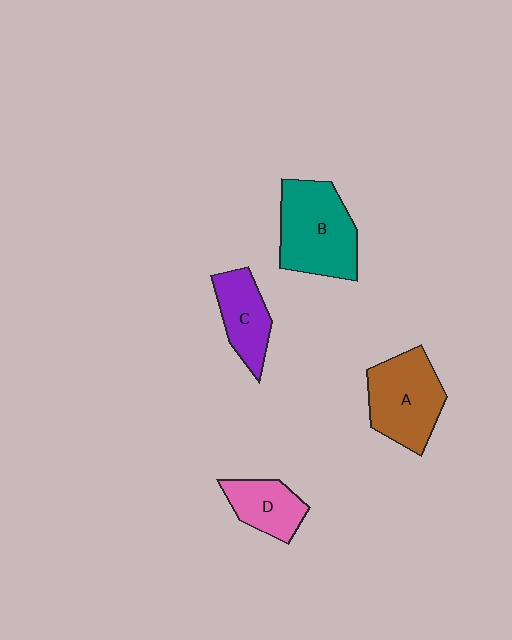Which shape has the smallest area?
Shape D (pink).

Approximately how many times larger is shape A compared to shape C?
Approximately 1.5 times.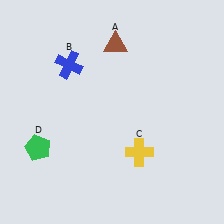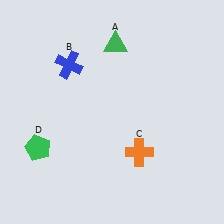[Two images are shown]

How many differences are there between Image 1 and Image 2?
There are 2 differences between the two images.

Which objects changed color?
A changed from brown to green. C changed from yellow to orange.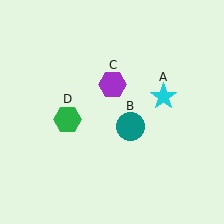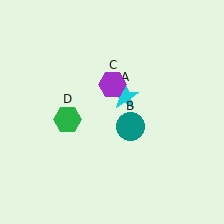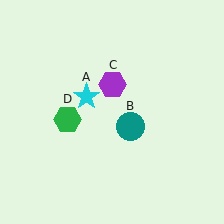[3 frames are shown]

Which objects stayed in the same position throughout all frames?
Teal circle (object B) and purple hexagon (object C) and green hexagon (object D) remained stationary.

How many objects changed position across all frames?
1 object changed position: cyan star (object A).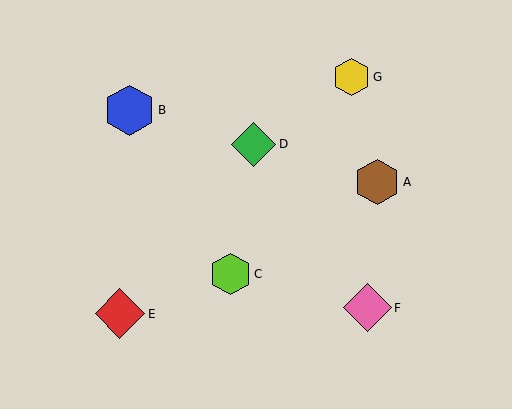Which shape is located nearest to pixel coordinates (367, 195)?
The brown hexagon (labeled A) at (377, 182) is nearest to that location.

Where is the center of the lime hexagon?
The center of the lime hexagon is at (231, 274).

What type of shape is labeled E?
Shape E is a red diamond.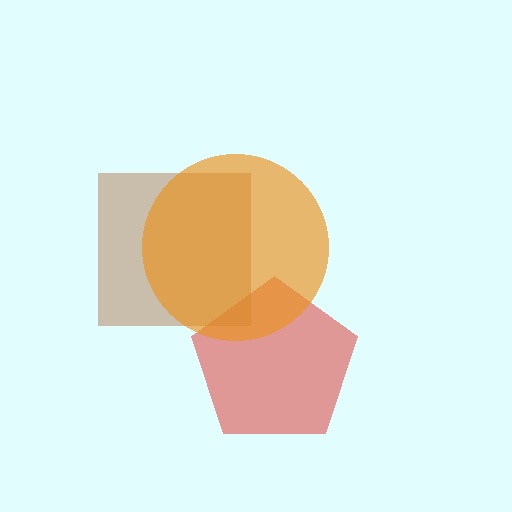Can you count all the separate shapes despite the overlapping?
Yes, there are 3 separate shapes.